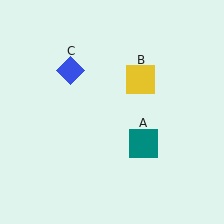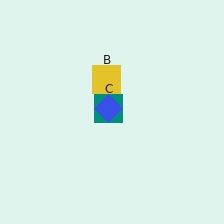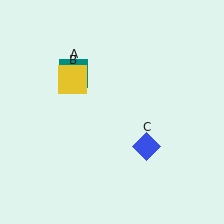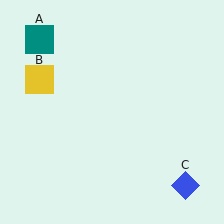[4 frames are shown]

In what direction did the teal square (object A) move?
The teal square (object A) moved up and to the left.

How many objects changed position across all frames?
3 objects changed position: teal square (object A), yellow square (object B), blue diamond (object C).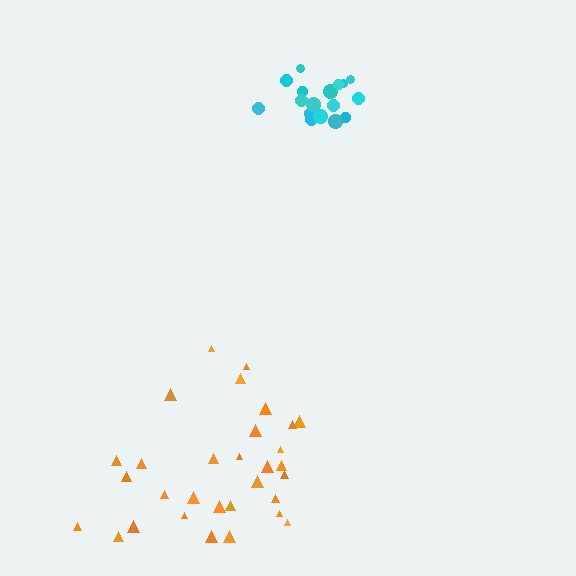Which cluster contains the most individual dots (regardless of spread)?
Orange (31).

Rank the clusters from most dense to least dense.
cyan, orange.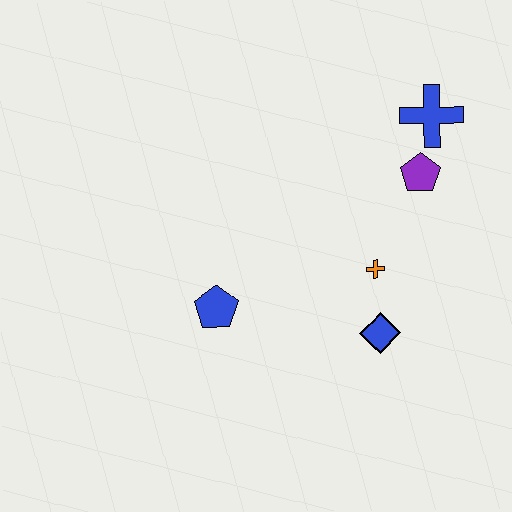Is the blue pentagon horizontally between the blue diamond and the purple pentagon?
No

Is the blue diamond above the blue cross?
No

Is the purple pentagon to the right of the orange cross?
Yes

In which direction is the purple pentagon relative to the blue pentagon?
The purple pentagon is to the right of the blue pentagon.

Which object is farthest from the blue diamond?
The blue cross is farthest from the blue diamond.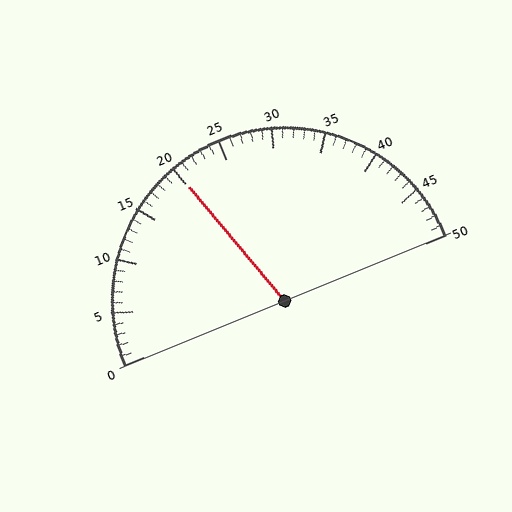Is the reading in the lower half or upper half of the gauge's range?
The reading is in the lower half of the range (0 to 50).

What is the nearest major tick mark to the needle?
The nearest major tick mark is 20.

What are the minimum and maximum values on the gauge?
The gauge ranges from 0 to 50.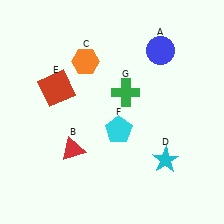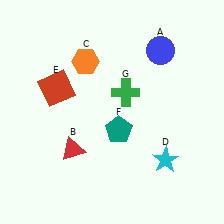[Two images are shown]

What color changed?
The pentagon (F) changed from cyan in Image 1 to teal in Image 2.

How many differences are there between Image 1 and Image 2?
There is 1 difference between the two images.